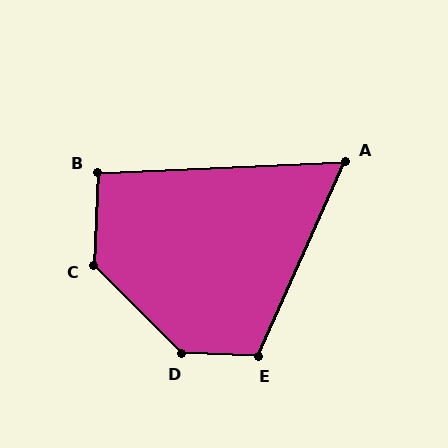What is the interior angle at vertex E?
Approximately 112 degrees (obtuse).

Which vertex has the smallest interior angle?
A, at approximately 64 degrees.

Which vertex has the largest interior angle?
D, at approximately 137 degrees.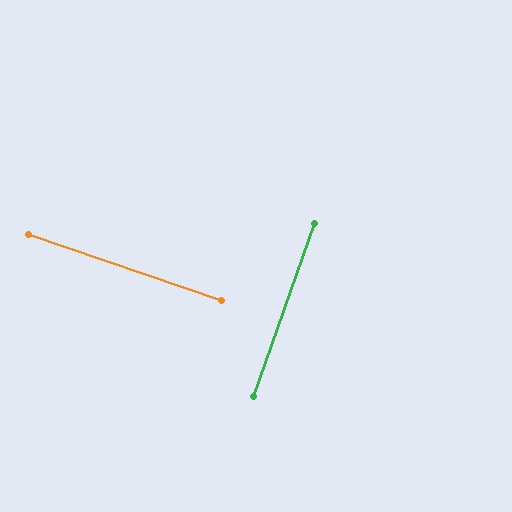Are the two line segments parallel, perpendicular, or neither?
Perpendicular — they meet at approximately 89°.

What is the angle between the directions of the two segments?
Approximately 89 degrees.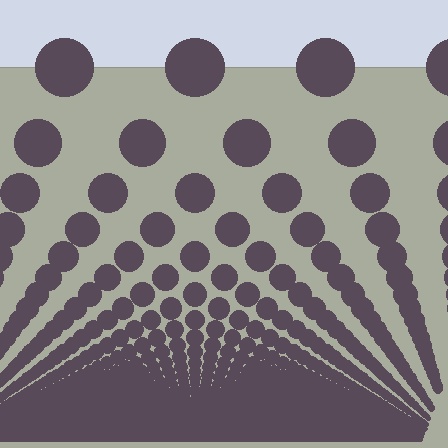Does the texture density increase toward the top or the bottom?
Density increases toward the bottom.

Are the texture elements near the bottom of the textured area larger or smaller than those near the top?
Smaller. The gradient is inverted — elements near the bottom are smaller and denser.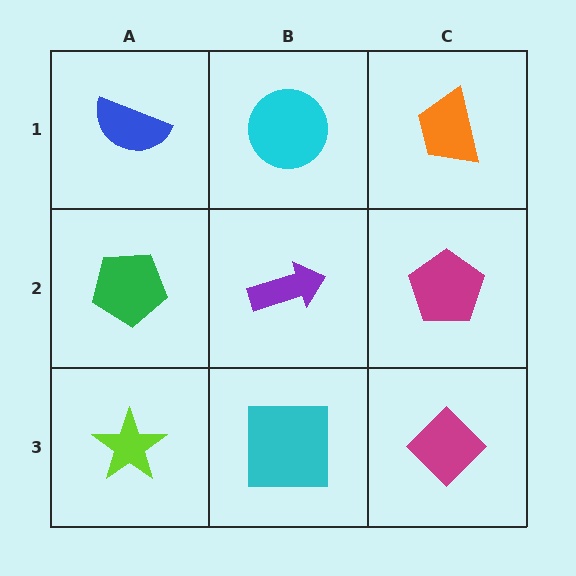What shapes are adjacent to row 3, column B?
A purple arrow (row 2, column B), a lime star (row 3, column A), a magenta diamond (row 3, column C).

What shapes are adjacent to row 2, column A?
A blue semicircle (row 1, column A), a lime star (row 3, column A), a purple arrow (row 2, column B).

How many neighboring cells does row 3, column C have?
2.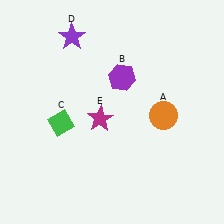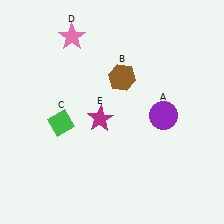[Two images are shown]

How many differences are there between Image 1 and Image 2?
There are 3 differences between the two images.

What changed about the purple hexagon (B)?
In Image 1, B is purple. In Image 2, it changed to brown.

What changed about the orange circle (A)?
In Image 1, A is orange. In Image 2, it changed to purple.